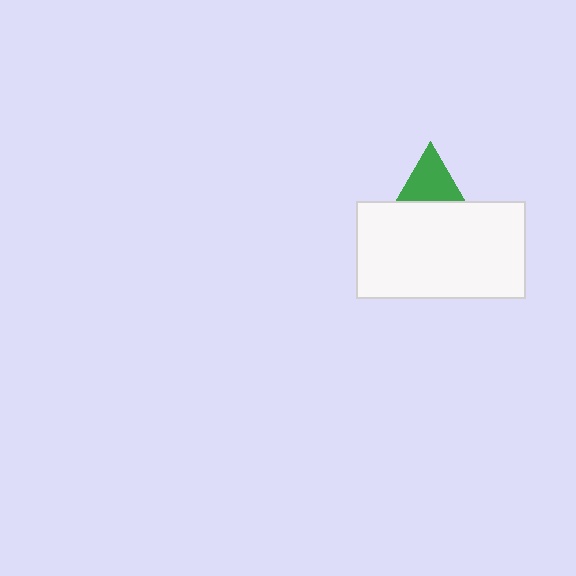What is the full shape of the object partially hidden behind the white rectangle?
The partially hidden object is a green triangle.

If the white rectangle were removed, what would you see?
You would see the complete green triangle.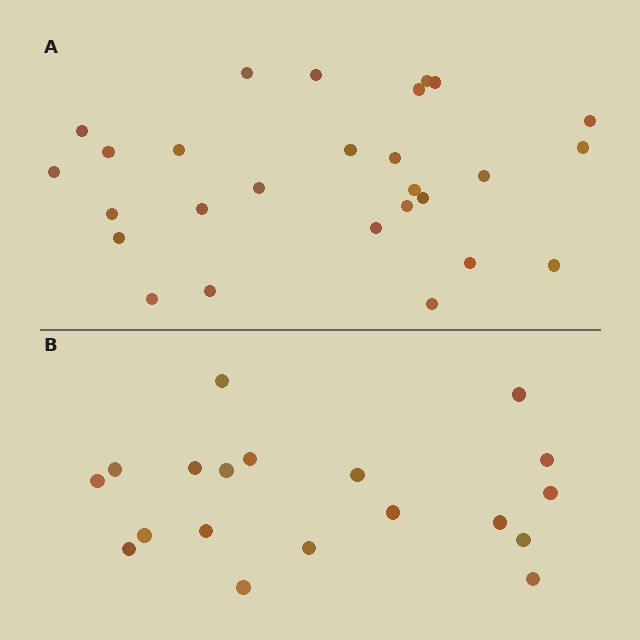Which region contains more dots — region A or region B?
Region A (the top region) has more dots.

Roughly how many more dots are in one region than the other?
Region A has roughly 8 or so more dots than region B.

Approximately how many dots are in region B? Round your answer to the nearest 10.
About 20 dots. (The exact count is 19, which rounds to 20.)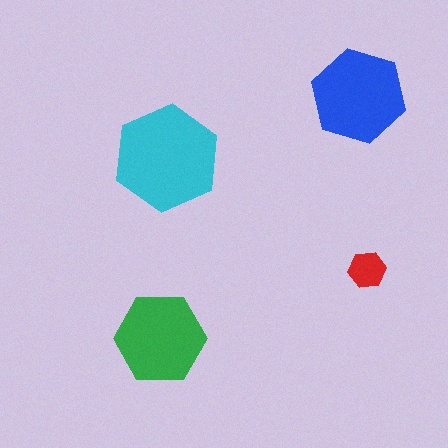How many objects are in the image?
There are 4 objects in the image.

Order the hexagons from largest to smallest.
the cyan one, the blue one, the green one, the red one.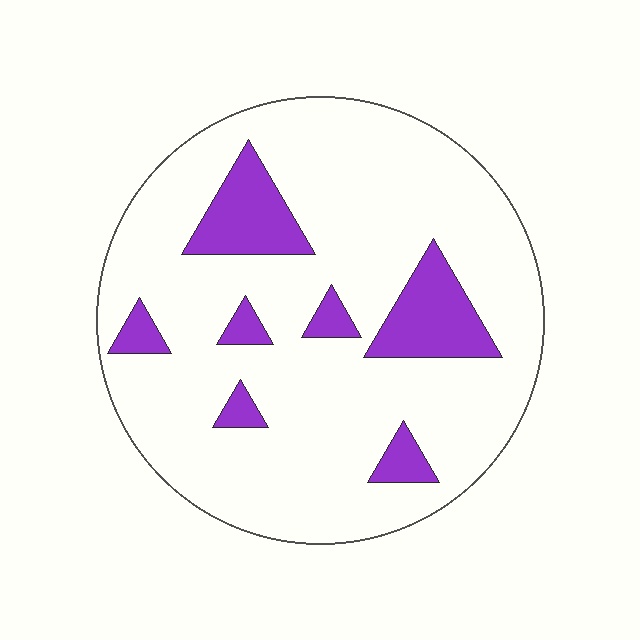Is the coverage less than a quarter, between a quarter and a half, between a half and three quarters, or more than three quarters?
Less than a quarter.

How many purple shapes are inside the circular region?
7.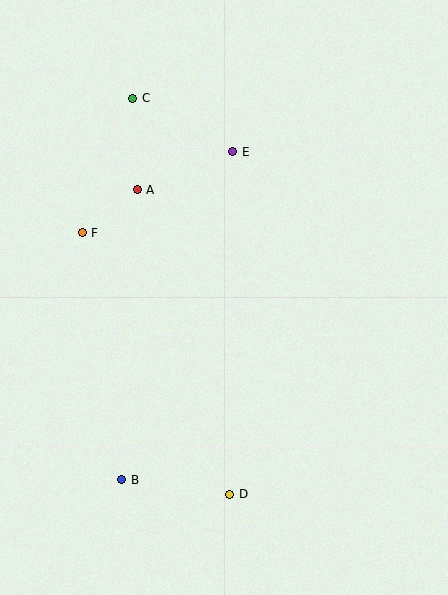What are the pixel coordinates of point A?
Point A is at (137, 190).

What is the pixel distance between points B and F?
The distance between B and F is 250 pixels.